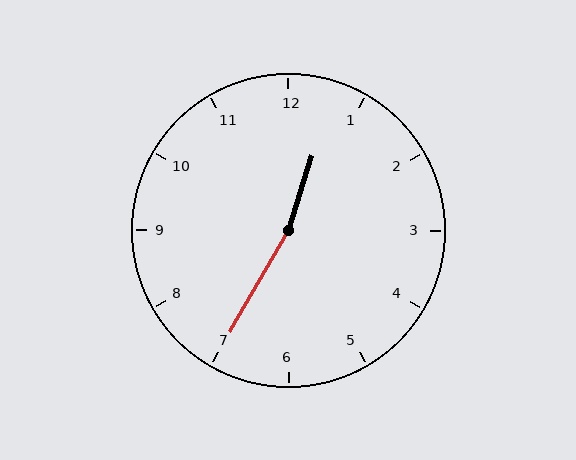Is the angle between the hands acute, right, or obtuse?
It is obtuse.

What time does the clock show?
12:35.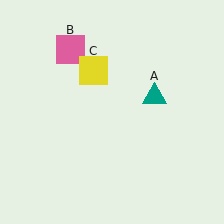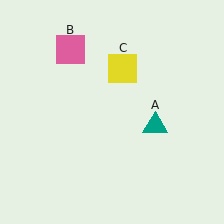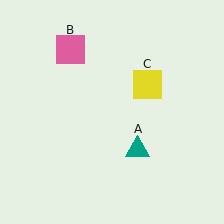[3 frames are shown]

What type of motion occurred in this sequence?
The teal triangle (object A), yellow square (object C) rotated clockwise around the center of the scene.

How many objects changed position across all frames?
2 objects changed position: teal triangle (object A), yellow square (object C).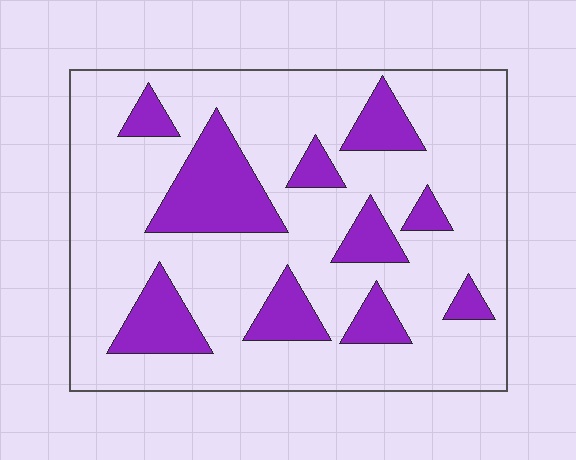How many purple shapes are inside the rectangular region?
10.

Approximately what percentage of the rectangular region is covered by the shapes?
Approximately 25%.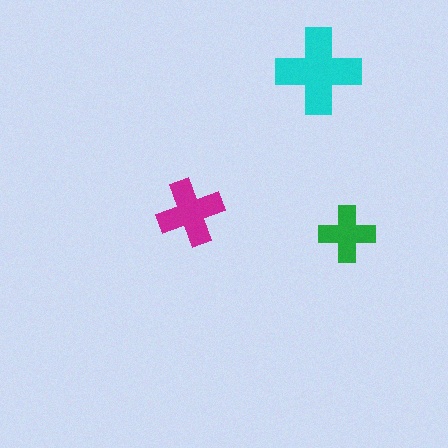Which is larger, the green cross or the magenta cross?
The magenta one.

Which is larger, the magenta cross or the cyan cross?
The cyan one.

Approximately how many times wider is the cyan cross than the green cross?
About 1.5 times wider.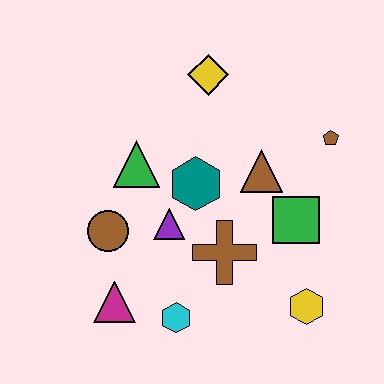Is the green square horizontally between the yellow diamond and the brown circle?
No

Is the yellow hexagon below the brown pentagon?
Yes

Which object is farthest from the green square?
The magenta triangle is farthest from the green square.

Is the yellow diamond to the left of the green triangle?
No